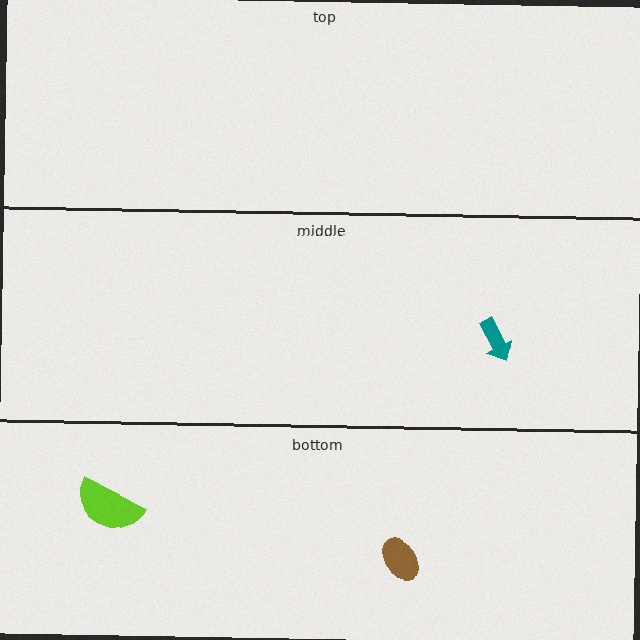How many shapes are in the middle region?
1.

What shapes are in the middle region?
The teal arrow.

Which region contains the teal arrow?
The middle region.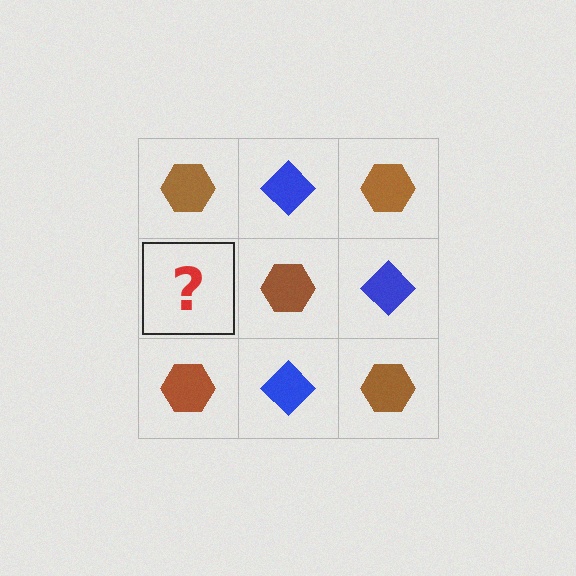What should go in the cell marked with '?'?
The missing cell should contain a blue diamond.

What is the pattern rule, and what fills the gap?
The rule is that it alternates brown hexagon and blue diamond in a checkerboard pattern. The gap should be filled with a blue diamond.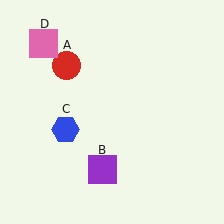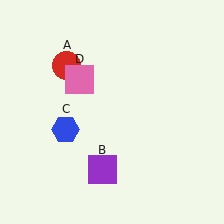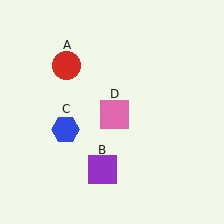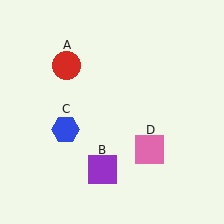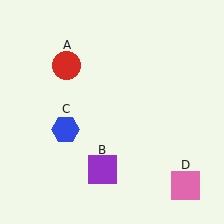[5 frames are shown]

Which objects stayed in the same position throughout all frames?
Red circle (object A) and purple square (object B) and blue hexagon (object C) remained stationary.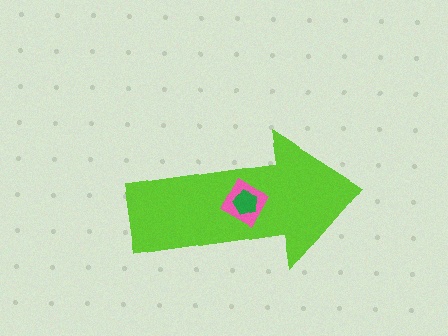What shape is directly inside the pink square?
The green pentagon.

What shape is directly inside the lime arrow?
The pink square.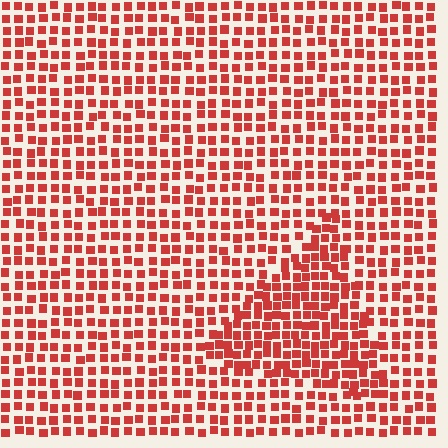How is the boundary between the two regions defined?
The boundary is defined by a change in element density (approximately 1.6x ratio). All elements are the same color, size, and shape.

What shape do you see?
I see a triangle.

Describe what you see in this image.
The image contains small red elements arranged at two different densities. A triangle-shaped region is visible where the elements are more densely packed than the surrounding area.